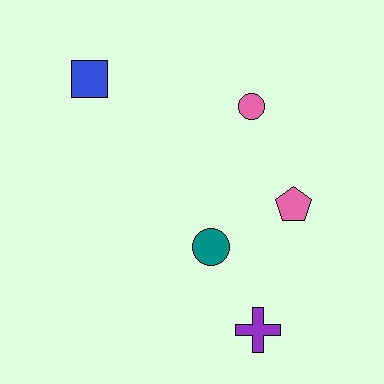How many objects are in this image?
There are 5 objects.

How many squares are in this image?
There is 1 square.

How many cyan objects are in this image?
There are no cyan objects.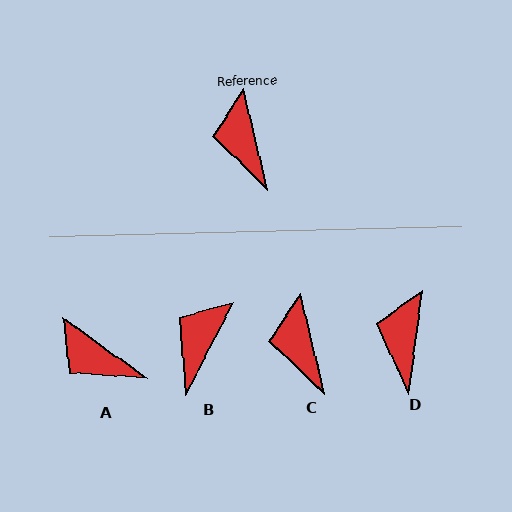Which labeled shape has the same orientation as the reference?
C.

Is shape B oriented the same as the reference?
No, it is off by about 40 degrees.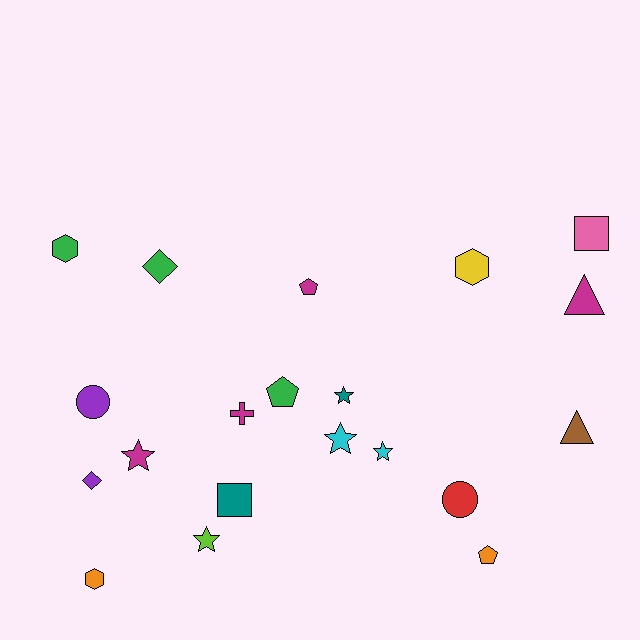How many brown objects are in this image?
There is 1 brown object.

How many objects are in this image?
There are 20 objects.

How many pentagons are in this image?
There are 3 pentagons.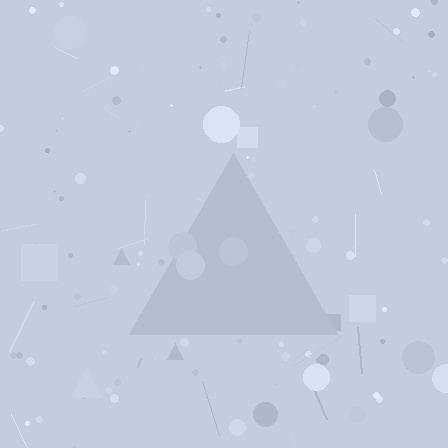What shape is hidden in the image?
A triangle is hidden in the image.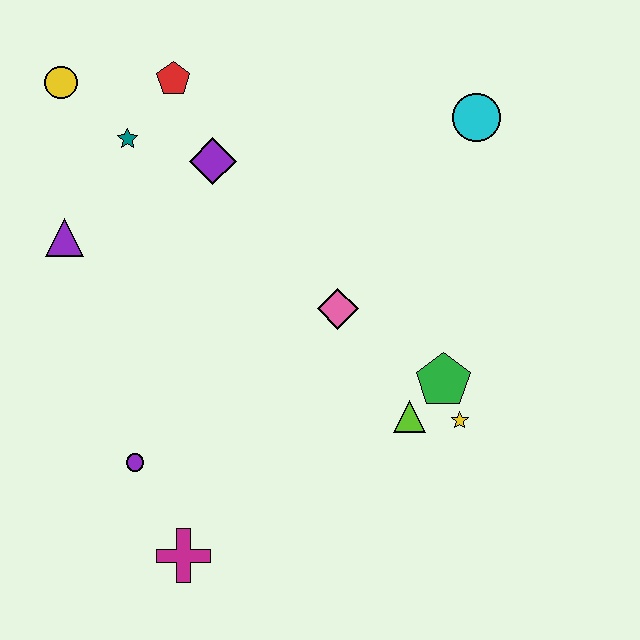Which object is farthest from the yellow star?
The yellow circle is farthest from the yellow star.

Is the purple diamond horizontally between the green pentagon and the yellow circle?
Yes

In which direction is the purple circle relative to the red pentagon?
The purple circle is below the red pentagon.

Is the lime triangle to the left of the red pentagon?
No